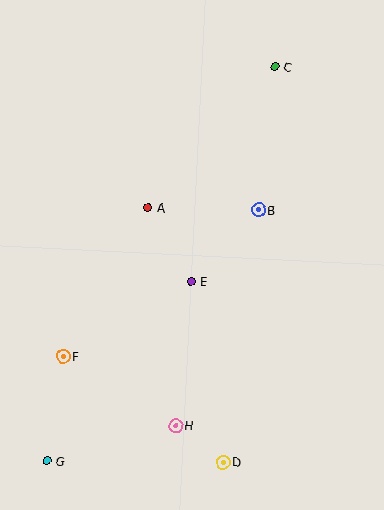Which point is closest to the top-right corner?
Point C is closest to the top-right corner.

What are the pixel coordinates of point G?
Point G is at (47, 461).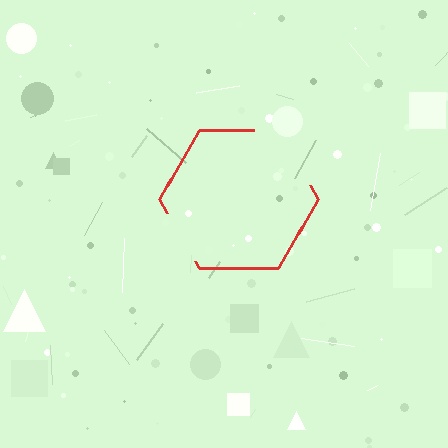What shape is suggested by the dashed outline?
The dashed outline suggests a hexagon.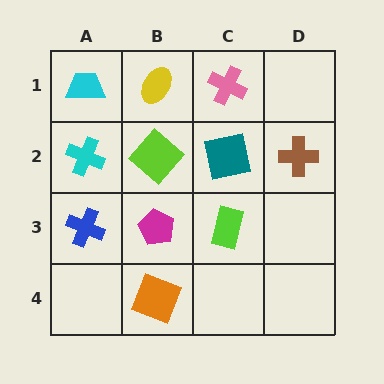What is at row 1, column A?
A cyan trapezoid.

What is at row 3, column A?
A blue cross.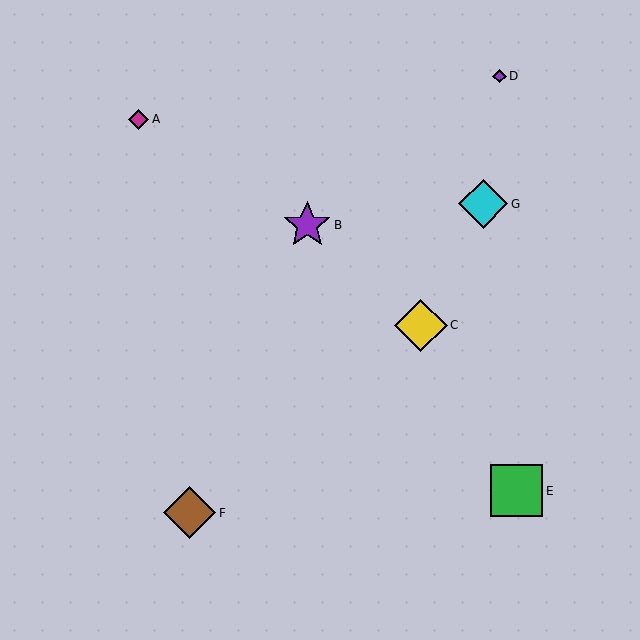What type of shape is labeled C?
Shape C is a yellow diamond.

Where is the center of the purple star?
The center of the purple star is at (307, 225).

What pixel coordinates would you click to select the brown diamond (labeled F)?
Click at (190, 513) to select the brown diamond F.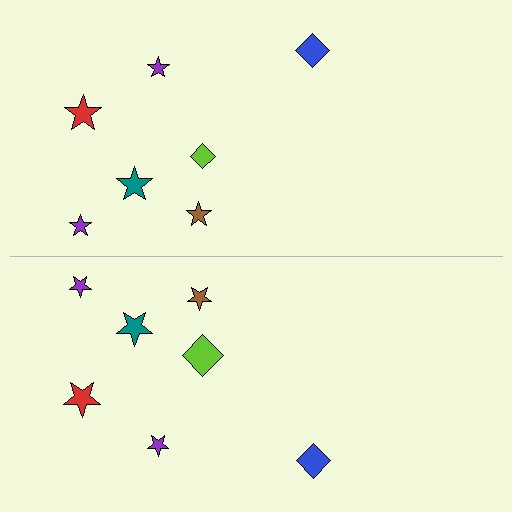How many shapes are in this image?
There are 14 shapes in this image.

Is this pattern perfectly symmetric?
No, the pattern is not perfectly symmetric. The lime diamond on the bottom side has a different size than its mirror counterpart.